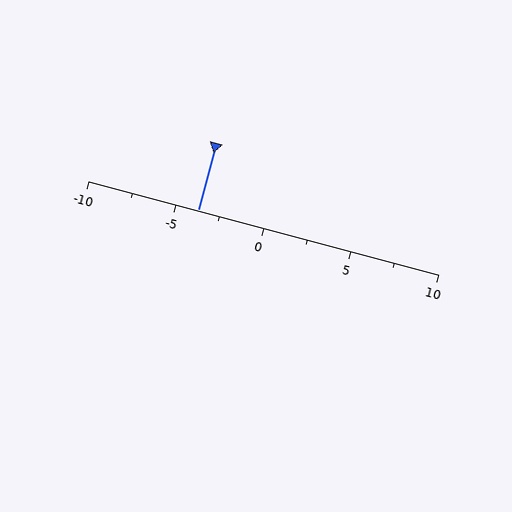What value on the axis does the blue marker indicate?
The marker indicates approximately -3.8.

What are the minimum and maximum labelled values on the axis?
The axis runs from -10 to 10.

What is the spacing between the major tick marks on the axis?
The major ticks are spaced 5 apart.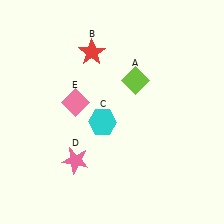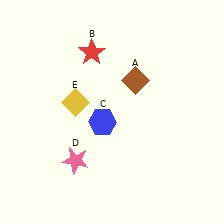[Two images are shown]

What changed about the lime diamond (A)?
In Image 1, A is lime. In Image 2, it changed to brown.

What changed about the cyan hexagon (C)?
In Image 1, C is cyan. In Image 2, it changed to blue.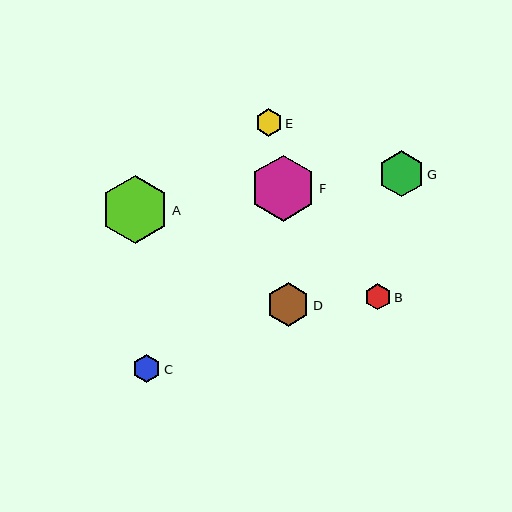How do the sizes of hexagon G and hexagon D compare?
Hexagon G and hexagon D are approximately the same size.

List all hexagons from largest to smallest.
From largest to smallest: A, F, G, D, C, E, B.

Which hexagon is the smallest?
Hexagon B is the smallest with a size of approximately 26 pixels.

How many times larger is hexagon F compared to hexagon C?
Hexagon F is approximately 2.3 times the size of hexagon C.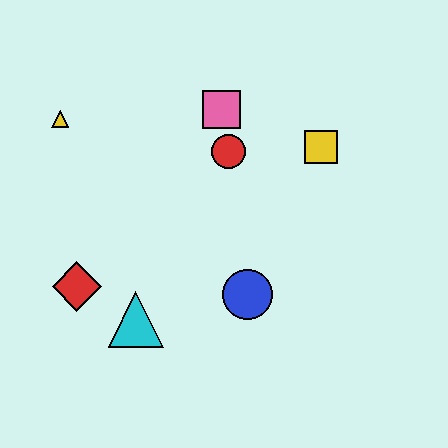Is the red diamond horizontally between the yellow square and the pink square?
No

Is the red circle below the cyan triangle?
No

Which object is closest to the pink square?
The red circle is closest to the pink square.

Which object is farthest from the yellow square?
The red diamond is farthest from the yellow square.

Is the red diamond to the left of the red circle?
Yes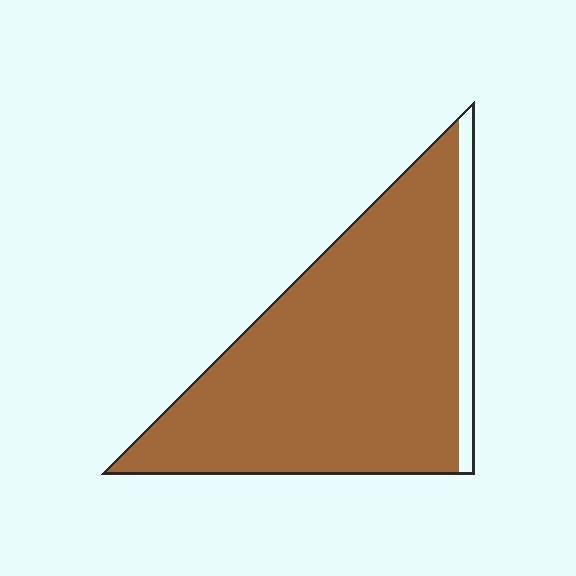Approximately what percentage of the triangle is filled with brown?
Approximately 90%.